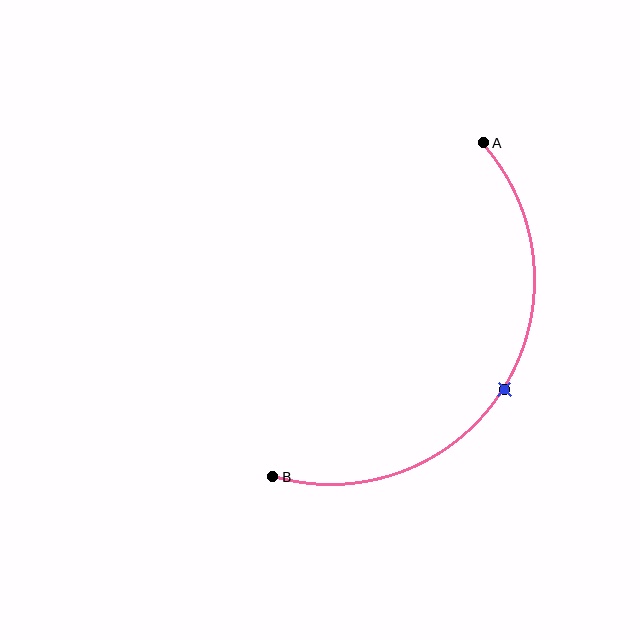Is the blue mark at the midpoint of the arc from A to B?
Yes. The blue mark lies on the arc at equal arc-length from both A and B — it is the arc midpoint.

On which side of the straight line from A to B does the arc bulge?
The arc bulges to the right of the straight line connecting A and B.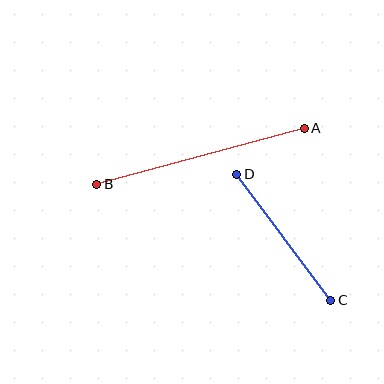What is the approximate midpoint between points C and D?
The midpoint is at approximately (284, 237) pixels.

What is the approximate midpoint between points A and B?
The midpoint is at approximately (200, 156) pixels.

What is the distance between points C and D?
The distance is approximately 157 pixels.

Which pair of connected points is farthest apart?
Points A and B are farthest apart.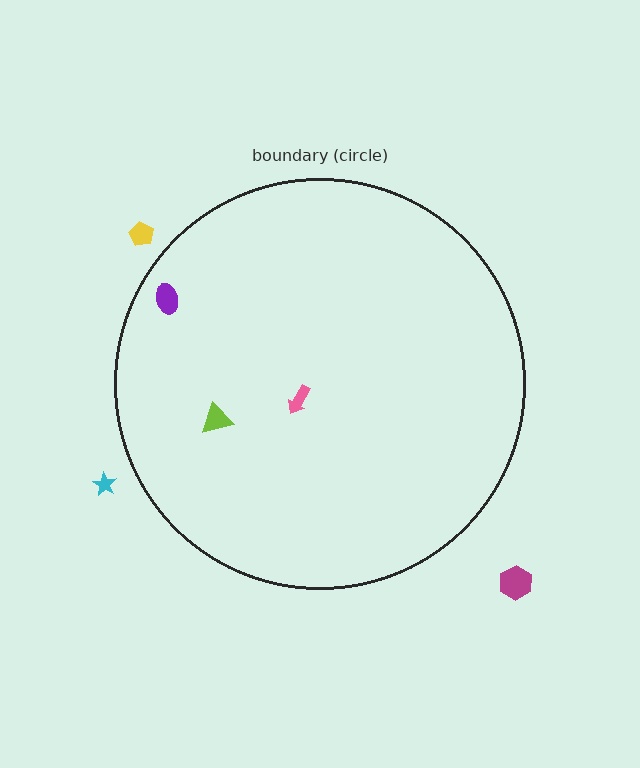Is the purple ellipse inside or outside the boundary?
Inside.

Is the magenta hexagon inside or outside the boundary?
Outside.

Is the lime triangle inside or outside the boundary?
Inside.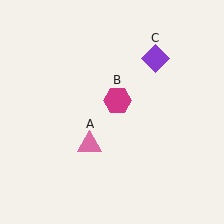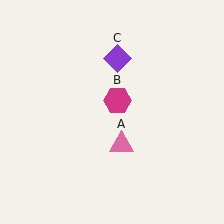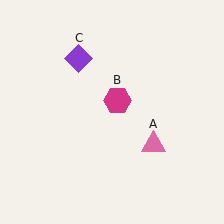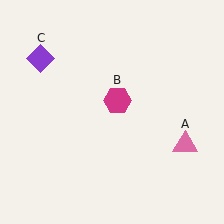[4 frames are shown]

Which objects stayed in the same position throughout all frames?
Magenta hexagon (object B) remained stationary.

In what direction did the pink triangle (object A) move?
The pink triangle (object A) moved right.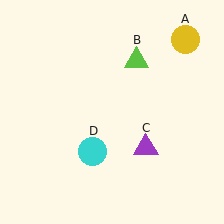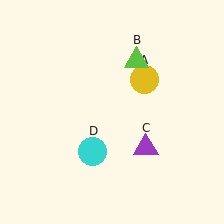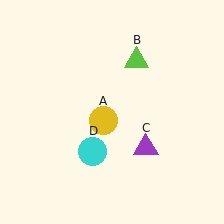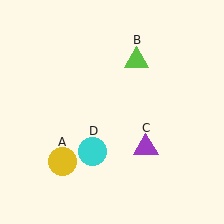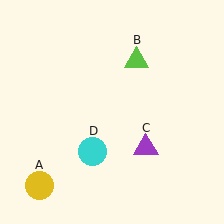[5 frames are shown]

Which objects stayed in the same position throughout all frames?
Lime triangle (object B) and purple triangle (object C) and cyan circle (object D) remained stationary.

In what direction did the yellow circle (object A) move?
The yellow circle (object A) moved down and to the left.